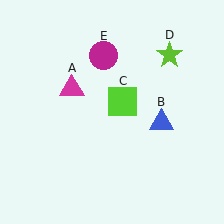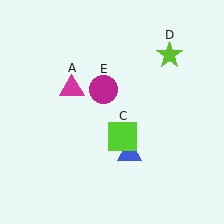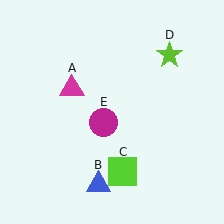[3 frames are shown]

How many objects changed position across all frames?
3 objects changed position: blue triangle (object B), lime square (object C), magenta circle (object E).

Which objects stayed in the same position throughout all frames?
Magenta triangle (object A) and lime star (object D) remained stationary.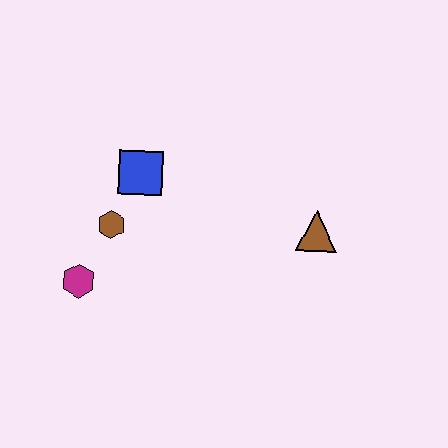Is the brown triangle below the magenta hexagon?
No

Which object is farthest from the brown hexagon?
The brown triangle is farthest from the brown hexagon.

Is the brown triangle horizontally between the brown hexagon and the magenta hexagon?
No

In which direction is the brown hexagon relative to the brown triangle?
The brown hexagon is to the left of the brown triangle.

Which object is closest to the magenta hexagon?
The brown hexagon is closest to the magenta hexagon.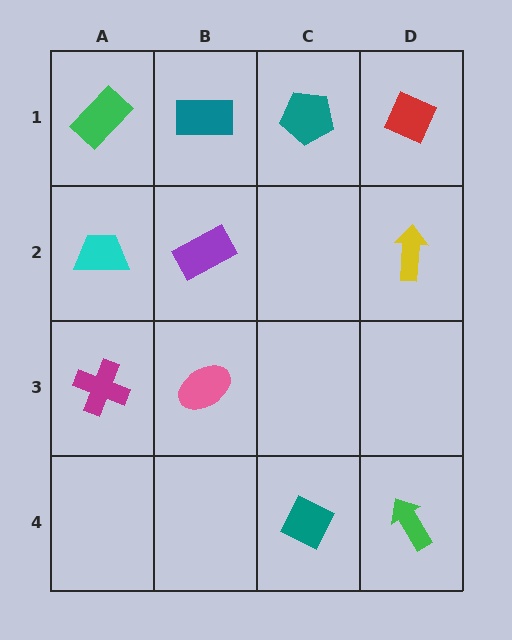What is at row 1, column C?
A teal pentagon.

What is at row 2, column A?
A cyan trapezoid.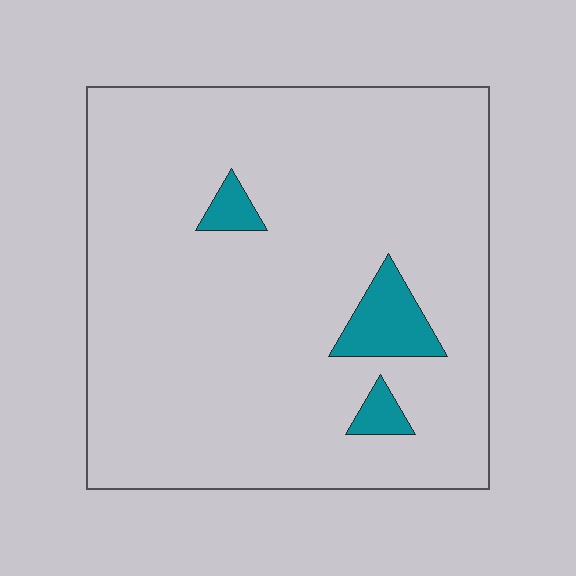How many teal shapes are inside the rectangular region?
3.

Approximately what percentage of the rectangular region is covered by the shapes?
Approximately 5%.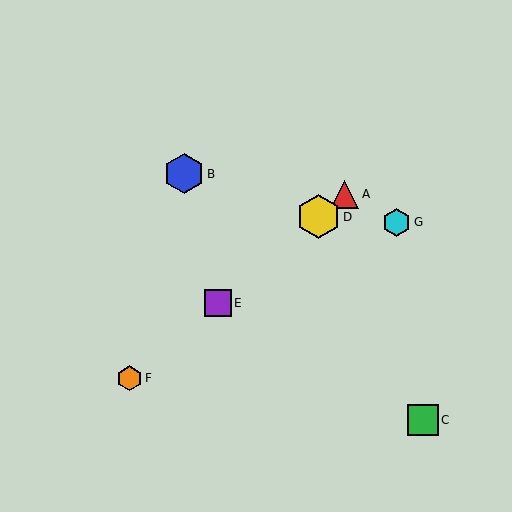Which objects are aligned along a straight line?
Objects A, D, E, F are aligned along a straight line.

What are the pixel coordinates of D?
Object D is at (318, 217).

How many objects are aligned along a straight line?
4 objects (A, D, E, F) are aligned along a straight line.